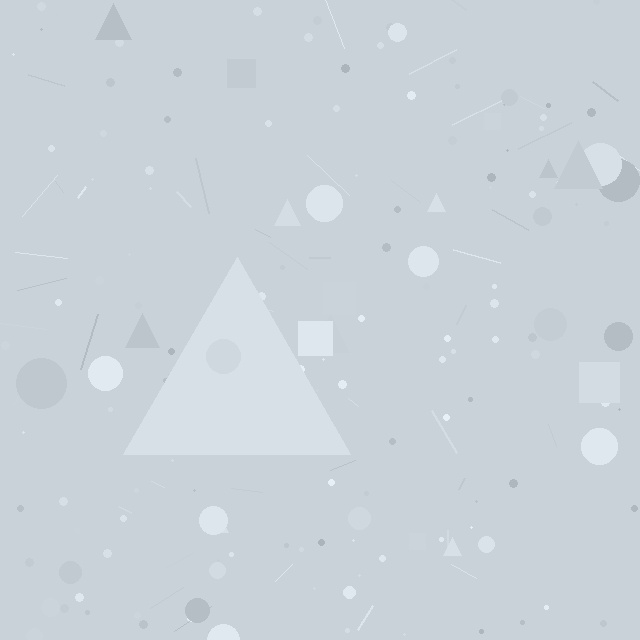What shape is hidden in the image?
A triangle is hidden in the image.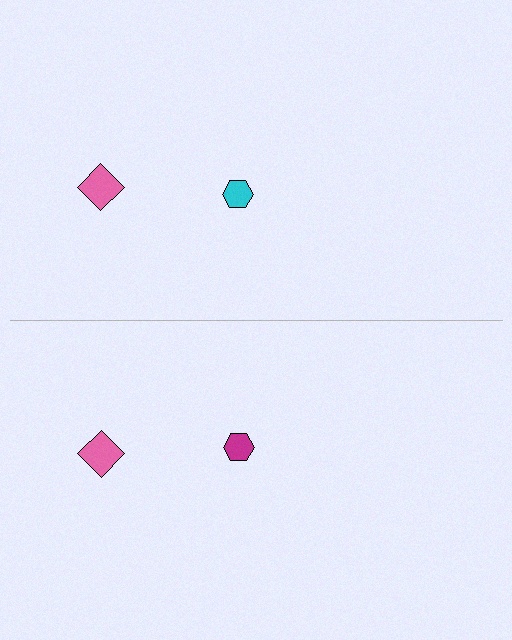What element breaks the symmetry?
The magenta hexagon on the bottom side breaks the symmetry — its mirror counterpart is cyan.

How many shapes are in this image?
There are 4 shapes in this image.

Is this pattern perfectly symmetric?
No, the pattern is not perfectly symmetric. The magenta hexagon on the bottom side breaks the symmetry — its mirror counterpart is cyan.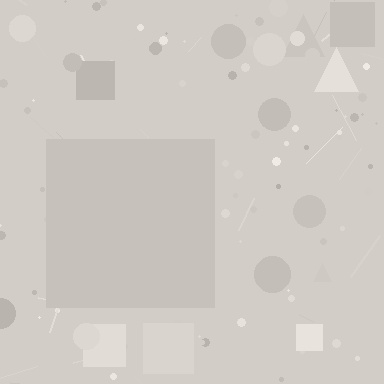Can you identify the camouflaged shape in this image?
The camouflaged shape is a square.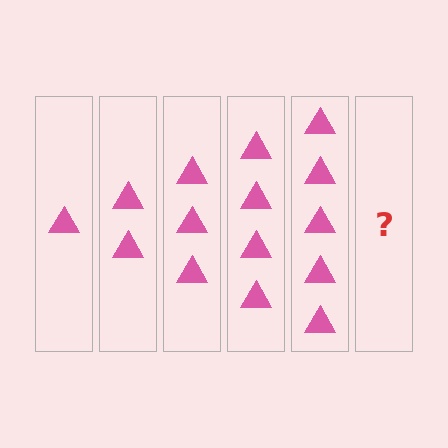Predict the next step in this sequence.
The next step is 6 triangles.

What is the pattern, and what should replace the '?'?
The pattern is that each step adds one more triangle. The '?' should be 6 triangles.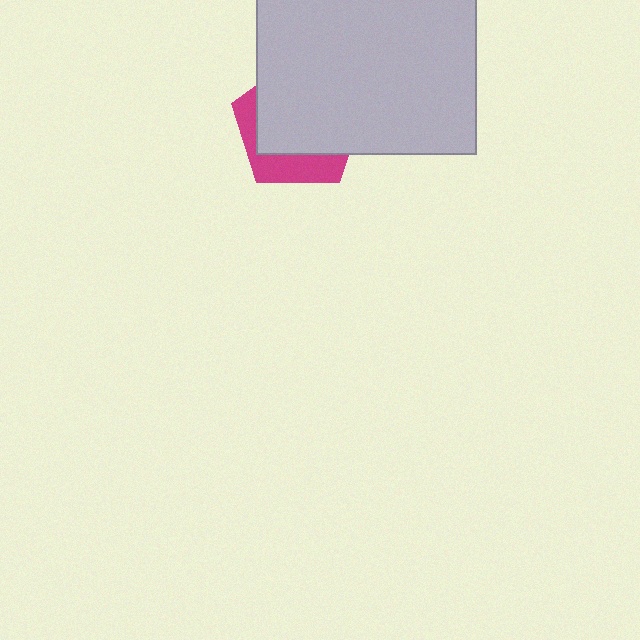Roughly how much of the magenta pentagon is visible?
A small part of it is visible (roughly 30%).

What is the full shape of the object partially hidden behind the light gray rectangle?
The partially hidden object is a magenta pentagon.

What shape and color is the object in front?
The object in front is a light gray rectangle.